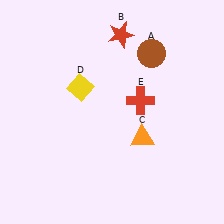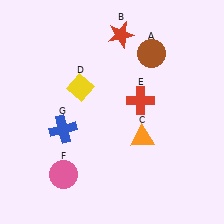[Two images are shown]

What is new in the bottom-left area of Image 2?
A pink circle (F) was added in the bottom-left area of Image 2.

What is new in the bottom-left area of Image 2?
A blue cross (G) was added in the bottom-left area of Image 2.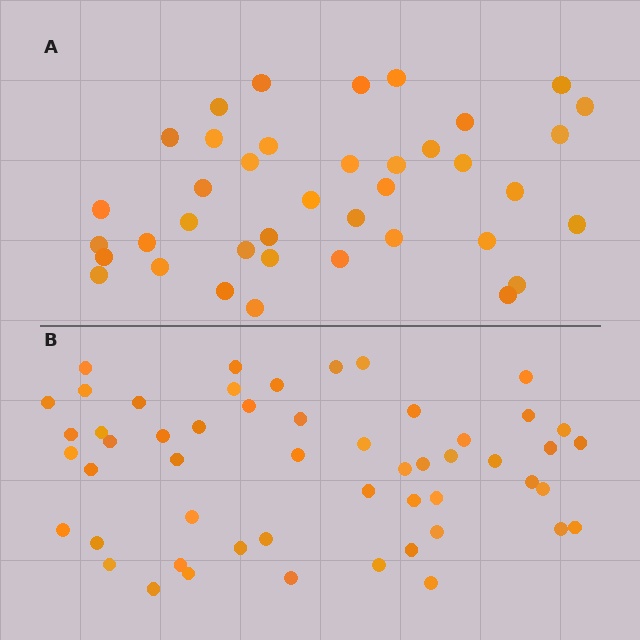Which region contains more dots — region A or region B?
Region B (the bottom region) has more dots.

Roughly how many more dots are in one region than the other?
Region B has approximately 15 more dots than region A.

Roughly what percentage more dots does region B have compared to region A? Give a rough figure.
About 35% more.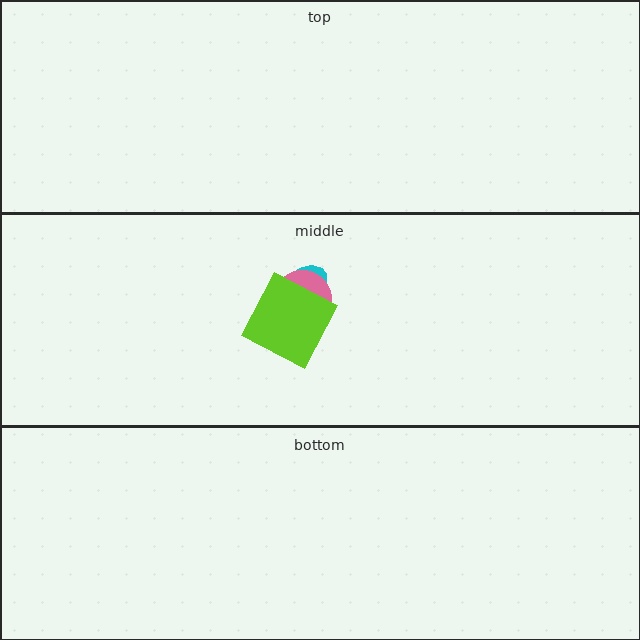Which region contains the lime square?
The middle region.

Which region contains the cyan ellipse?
The middle region.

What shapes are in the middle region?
The cyan ellipse, the pink circle, the lime square.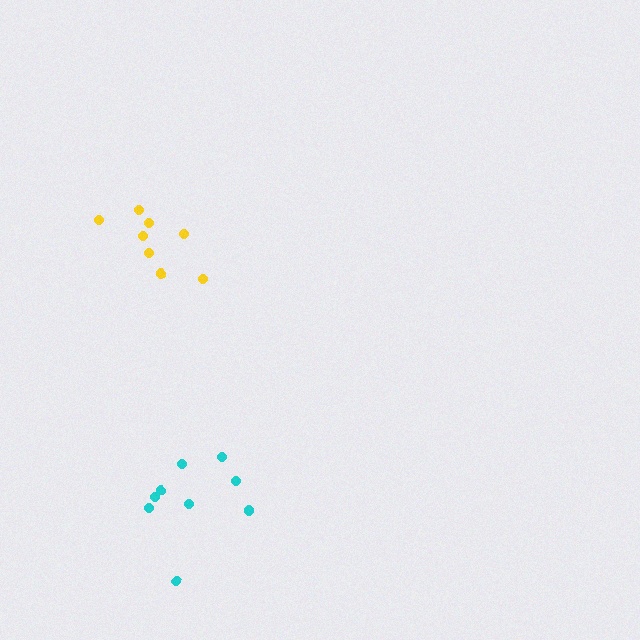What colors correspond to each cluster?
The clusters are colored: yellow, cyan.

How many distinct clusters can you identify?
There are 2 distinct clusters.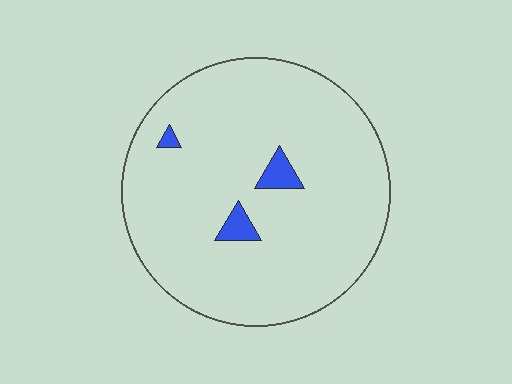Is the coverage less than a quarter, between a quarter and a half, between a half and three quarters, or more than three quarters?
Less than a quarter.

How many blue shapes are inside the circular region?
3.